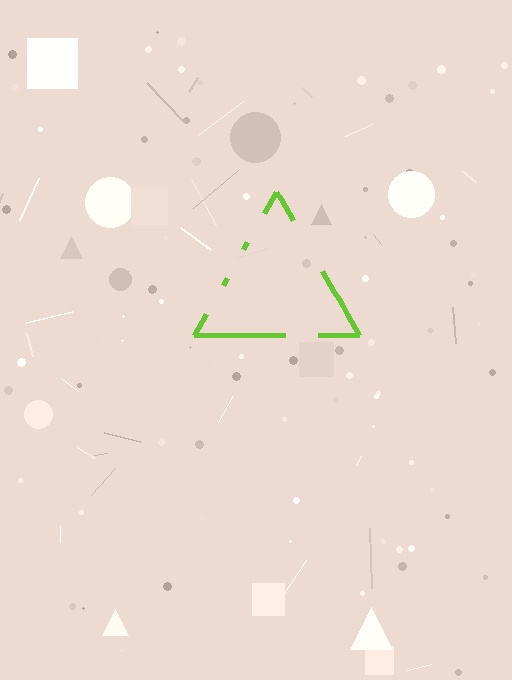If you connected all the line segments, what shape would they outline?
They would outline a triangle.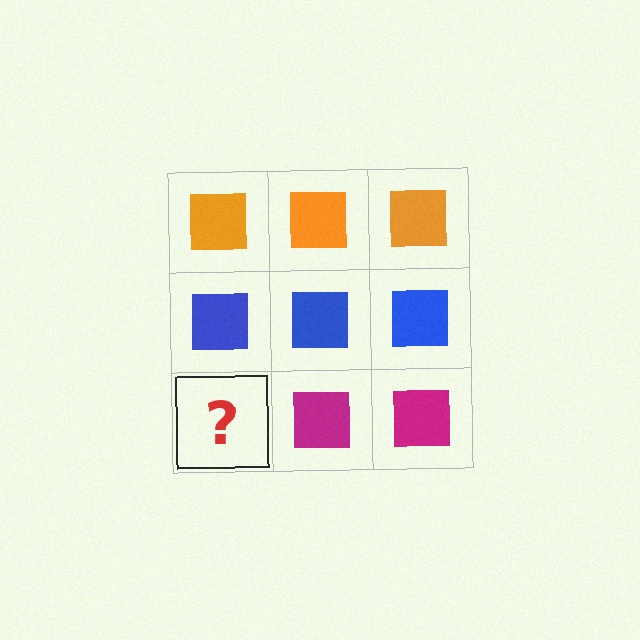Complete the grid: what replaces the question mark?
The question mark should be replaced with a magenta square.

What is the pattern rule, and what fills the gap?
The rule is that each row has a consistent color. The gap should be filled with a magenta square.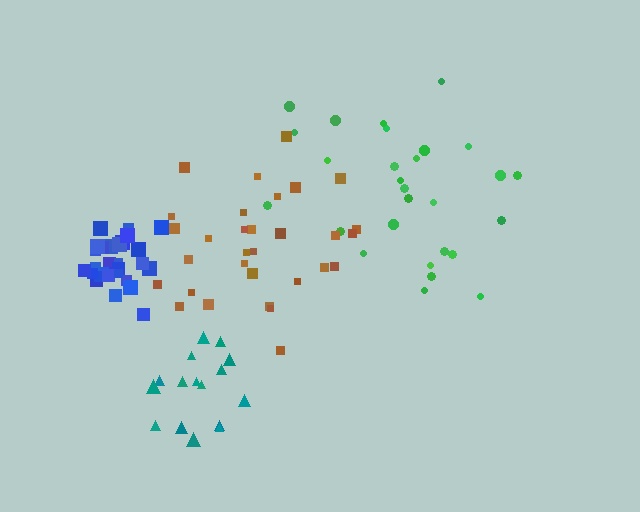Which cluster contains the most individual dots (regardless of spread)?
Brown (31).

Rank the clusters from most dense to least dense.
blue, brown, teal, green.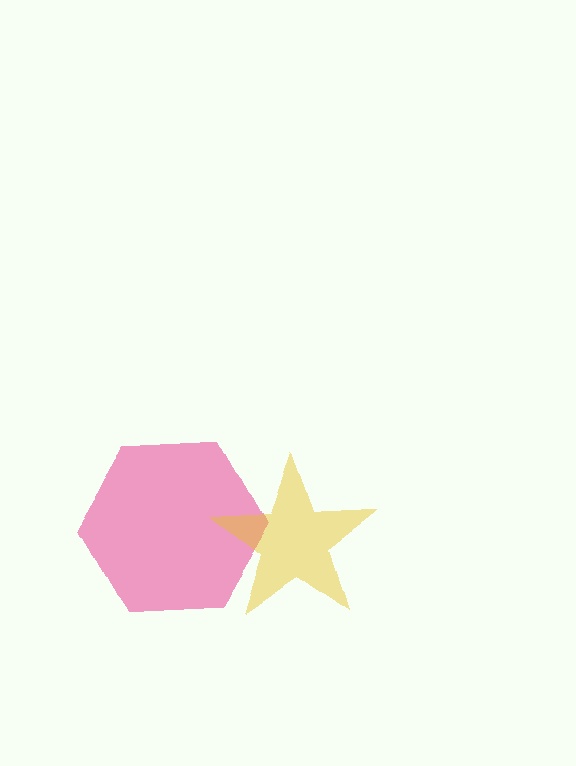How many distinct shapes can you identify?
There are 2 distinct shapes: a pink hexagon, a yellow star.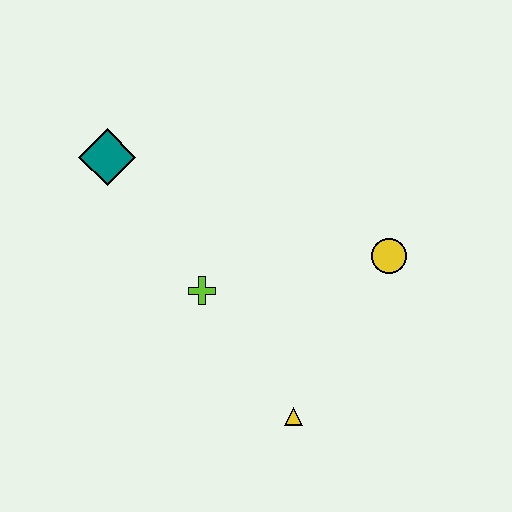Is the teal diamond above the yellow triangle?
Yes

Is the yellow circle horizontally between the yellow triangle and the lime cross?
No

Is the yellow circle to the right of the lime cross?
Yes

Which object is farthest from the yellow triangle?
The teal diamond is farthest from the yellow triangle.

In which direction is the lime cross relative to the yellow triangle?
The lime cross is above the yellow triangle.